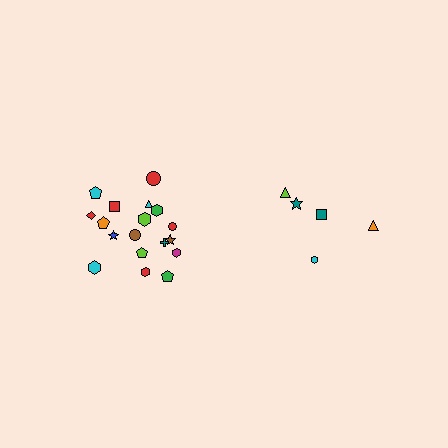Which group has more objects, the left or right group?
The left group.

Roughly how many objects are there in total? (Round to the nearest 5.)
Roughly 25 objects in total.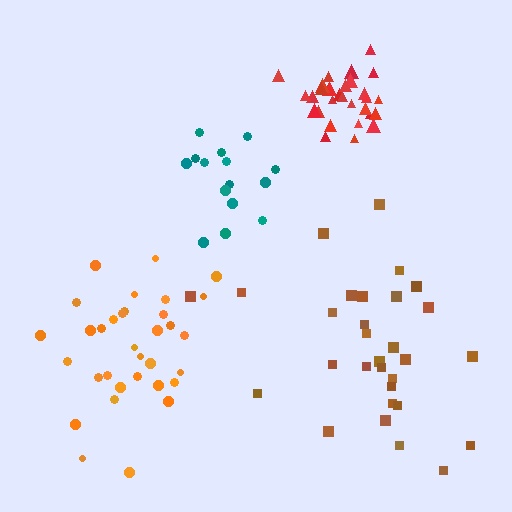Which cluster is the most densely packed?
Red.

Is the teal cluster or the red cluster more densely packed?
Red.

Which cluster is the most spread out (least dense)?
Brown.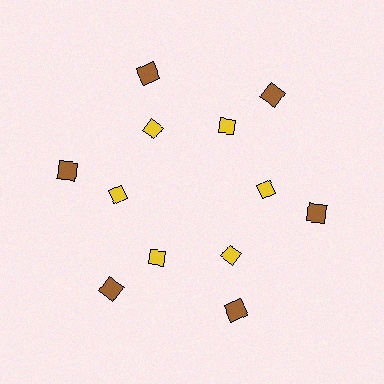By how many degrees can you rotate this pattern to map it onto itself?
The pattern maps onto itself every 60 degrees of rotation.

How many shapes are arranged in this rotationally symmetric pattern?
There are 12 shapes, arranged in 6 groups of 2.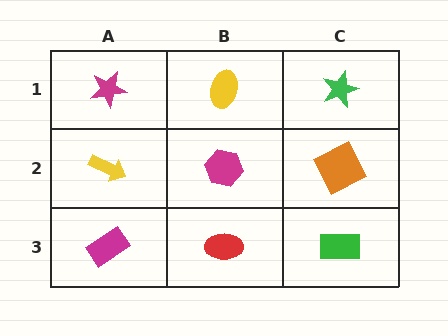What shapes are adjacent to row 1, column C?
An orange square (row 2, column C), a yellow ellipse (row 1, column B).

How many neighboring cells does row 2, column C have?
3.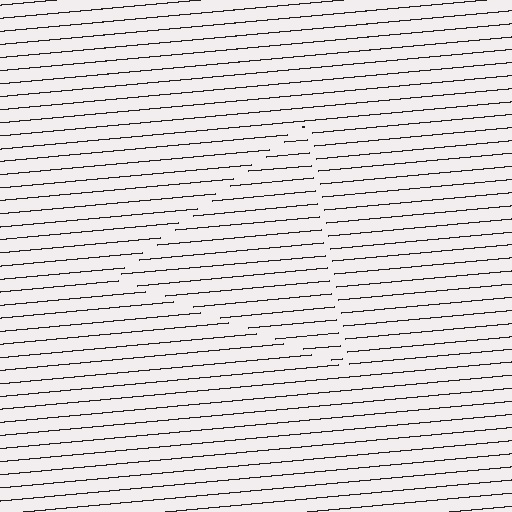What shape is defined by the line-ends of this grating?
An illusory triangle. The interior of the shape contains the same grating, shifted by half a period — the contour is defined by the phase discontinuity where line-ends from the inner and outer gratings abut.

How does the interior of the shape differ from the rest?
The interior of the shape contains the same grating, shifted by half a period — the contour is defined by the phase discontinuity where line-ends from the inner and outer gratings abut.